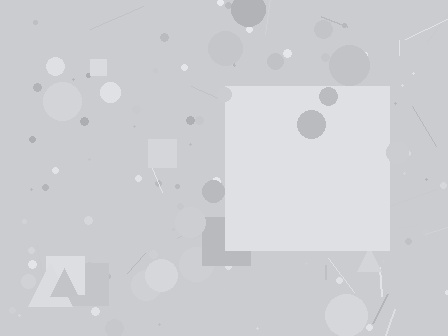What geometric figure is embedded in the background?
A square is embedded in the background.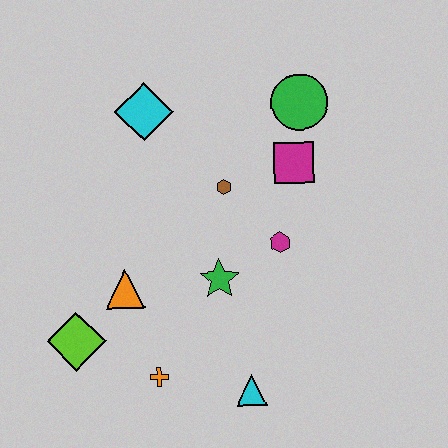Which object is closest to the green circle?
The magenta square is closest to the green circle.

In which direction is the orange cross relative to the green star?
The orange cross is below the green star.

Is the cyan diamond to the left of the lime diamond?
No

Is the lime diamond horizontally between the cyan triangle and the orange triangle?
No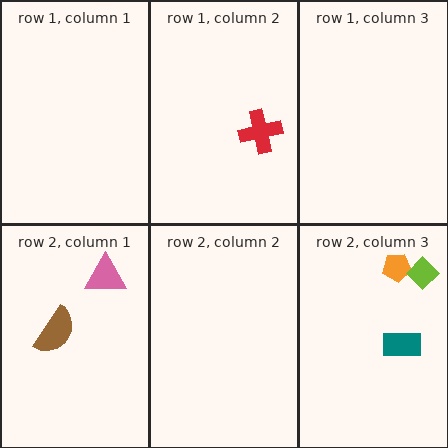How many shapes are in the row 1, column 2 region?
1.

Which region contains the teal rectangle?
The row 2, column 3 region.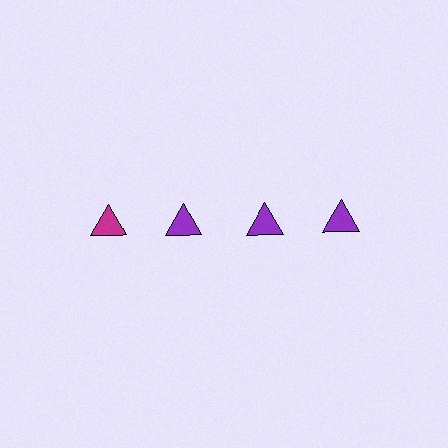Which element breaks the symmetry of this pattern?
The magenta triangle in the top row, leftmost column breaks the symmetry. All other shapes are purple triangles.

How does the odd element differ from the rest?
It has a different color: magenta instead of purple.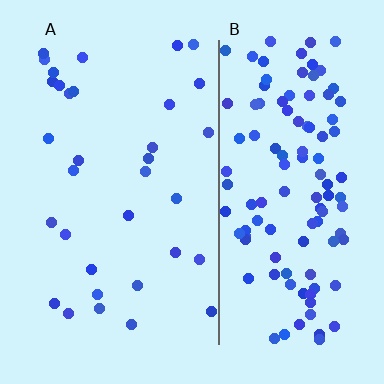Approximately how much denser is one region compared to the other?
Approximately 3.6× — region B over region A.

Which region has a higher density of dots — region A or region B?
B (the right).